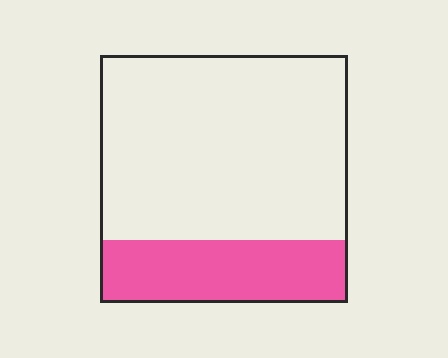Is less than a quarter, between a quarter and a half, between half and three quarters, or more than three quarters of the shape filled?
Between a quarter and a half.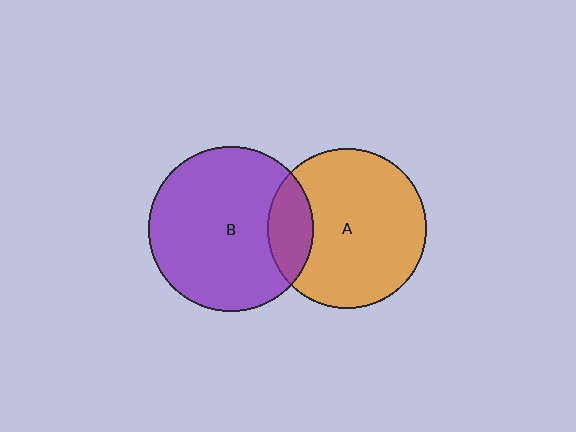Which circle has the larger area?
Circle B (purple).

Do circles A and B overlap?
Yes.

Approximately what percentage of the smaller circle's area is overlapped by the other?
Approximately 20%.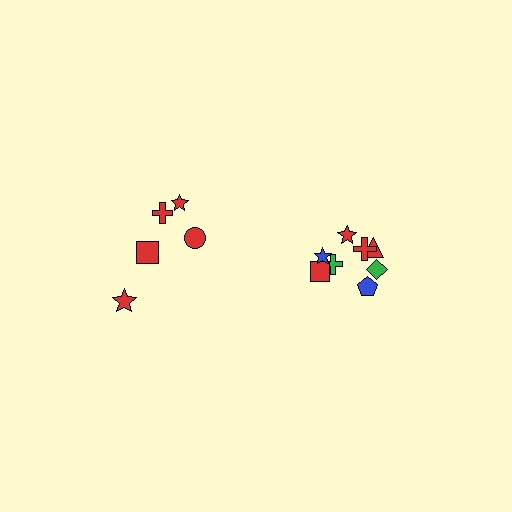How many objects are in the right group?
There are 8 objects.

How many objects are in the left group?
There are 5 objects.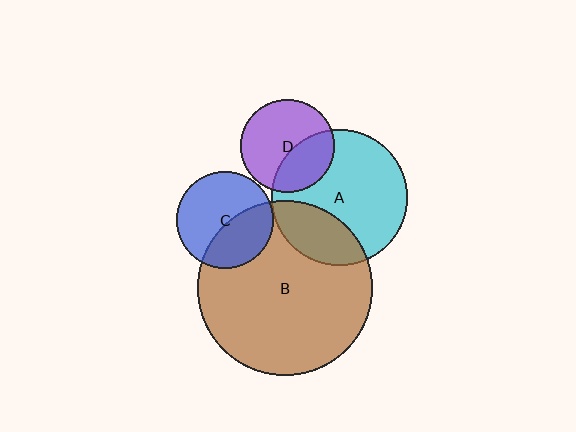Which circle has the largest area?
Circle B (brown).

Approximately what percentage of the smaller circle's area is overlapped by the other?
Approximately 25%.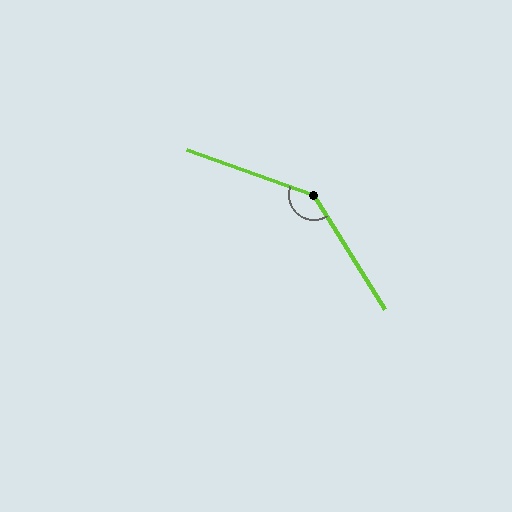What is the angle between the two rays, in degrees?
Approximately 141 degrees.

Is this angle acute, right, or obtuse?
It is obtuse.